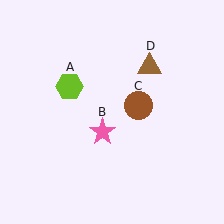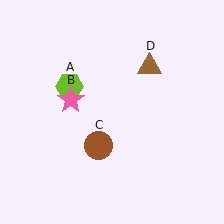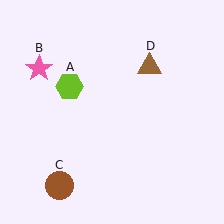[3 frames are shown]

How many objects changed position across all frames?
2 objects changed position: pink star (object B), brown circle (object C).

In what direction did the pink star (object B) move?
The pink star (object B) moved up and to the left.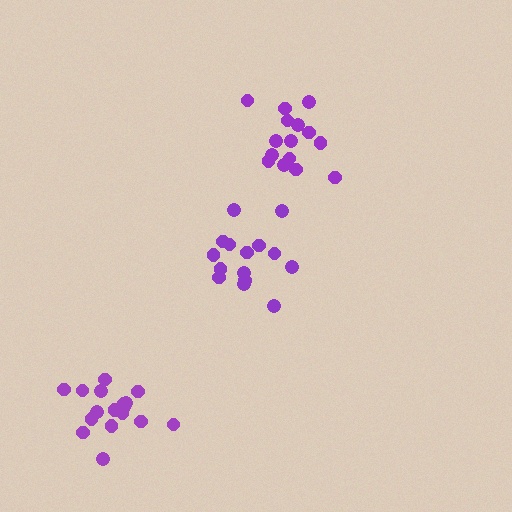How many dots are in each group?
Group 1: 15 dots, Group 2: 15 dots, Group 3: 17 dots (47 total).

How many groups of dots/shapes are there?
There are 3 groups.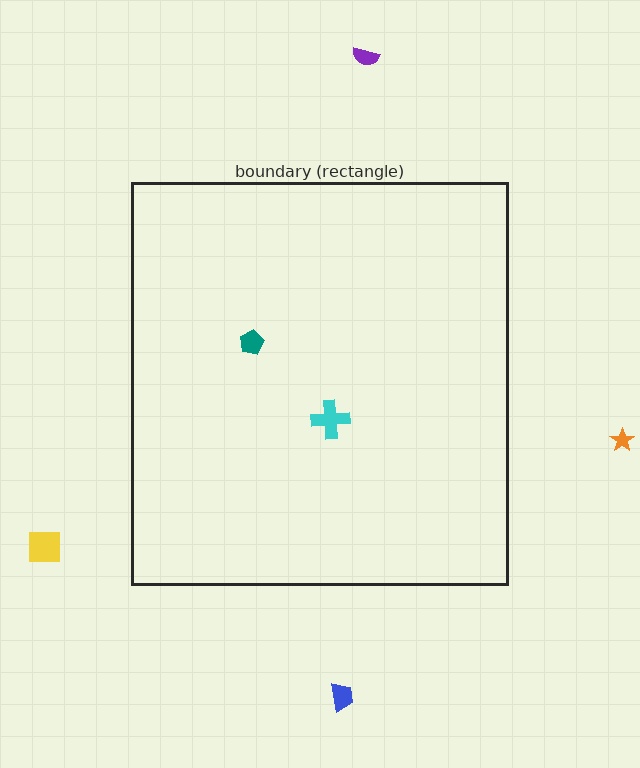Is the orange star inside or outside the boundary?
Outside.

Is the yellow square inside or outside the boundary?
Outside.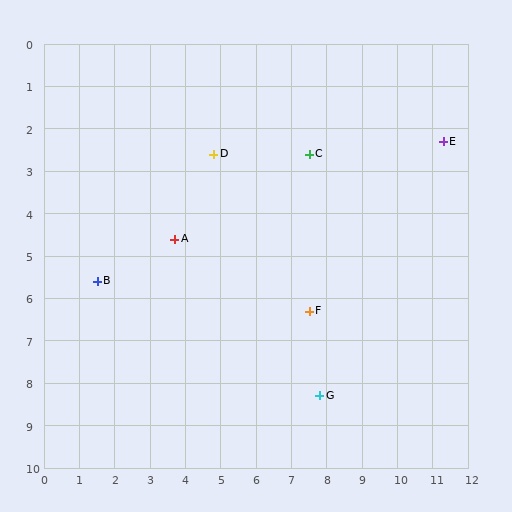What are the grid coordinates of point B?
Point B is at approximately (1.5, 5.6).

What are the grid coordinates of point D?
Point D is at approximately (4.8, 2.6).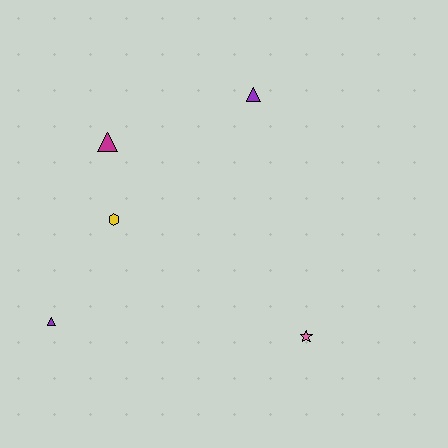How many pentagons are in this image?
There are no pentagons.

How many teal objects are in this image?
There are no teal objects.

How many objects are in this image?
There are 5 objects.